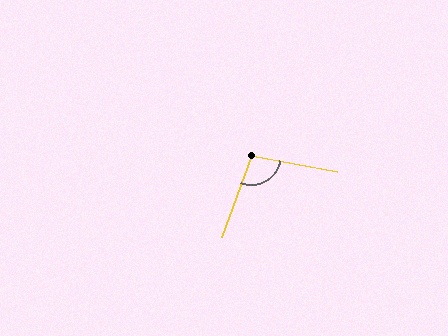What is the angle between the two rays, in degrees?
Approximately 99 degrees.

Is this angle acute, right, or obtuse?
It is obtuse.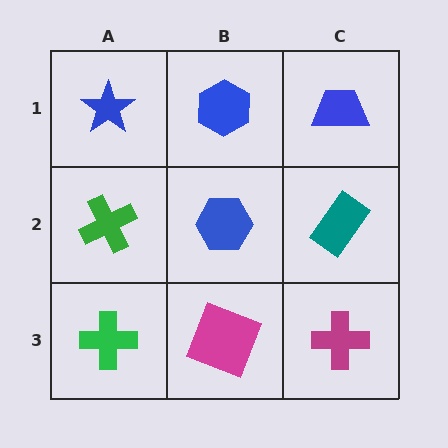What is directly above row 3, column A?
A green cross.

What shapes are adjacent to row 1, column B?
A blue hexagon (row 2, column B), a blue star (row 1, column A), a blue trapezoid (row 1, column C).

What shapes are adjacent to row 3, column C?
A teal rectangle (row 2, column C), a magenta square (row 3, column B).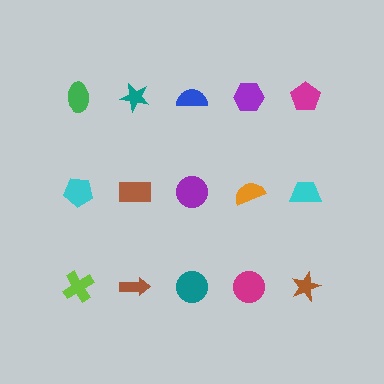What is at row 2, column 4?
An orange semicircle.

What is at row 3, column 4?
A magenta circle.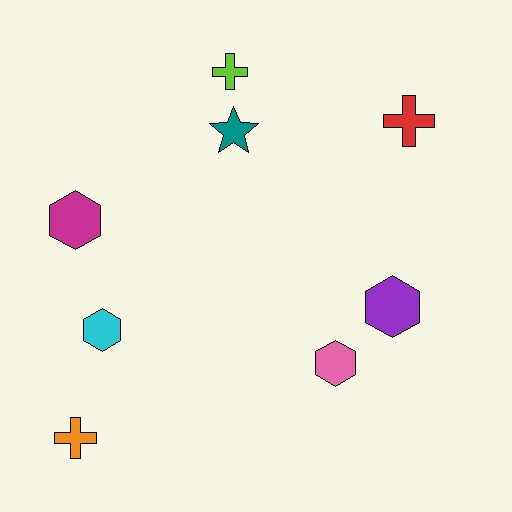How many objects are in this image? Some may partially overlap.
There are 8 objects.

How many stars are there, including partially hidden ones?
There is 1 star.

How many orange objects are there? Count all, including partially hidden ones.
There is 1 orange object.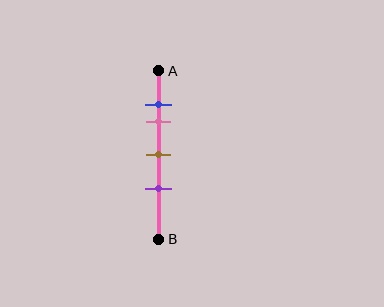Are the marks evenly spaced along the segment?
No, the marks are not evenly spaced.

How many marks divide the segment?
There are 4 marks dividing the segment.